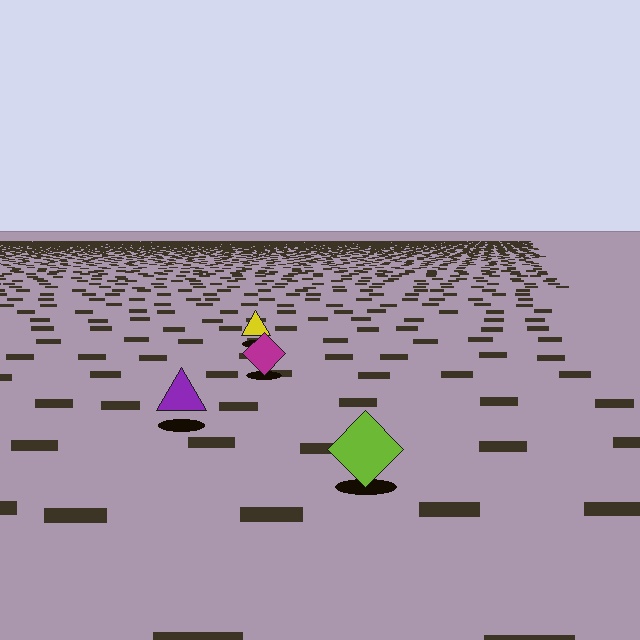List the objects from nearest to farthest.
From nearest to farthest: the lime diamond, the purple triangle, the magenta diamond, the yellow triangle.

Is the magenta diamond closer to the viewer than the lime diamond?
No. The lime diamond is closer — you can tell from the texture gradient: the ground texture is coarser near it.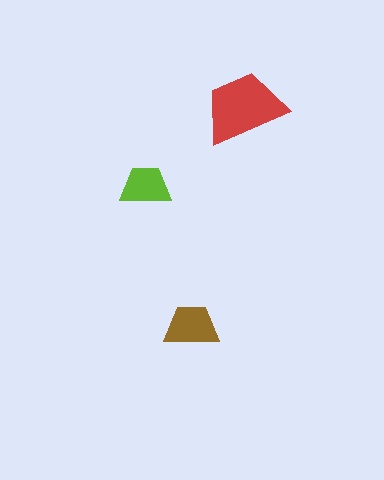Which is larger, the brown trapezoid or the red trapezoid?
The red one.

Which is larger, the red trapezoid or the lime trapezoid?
The red one.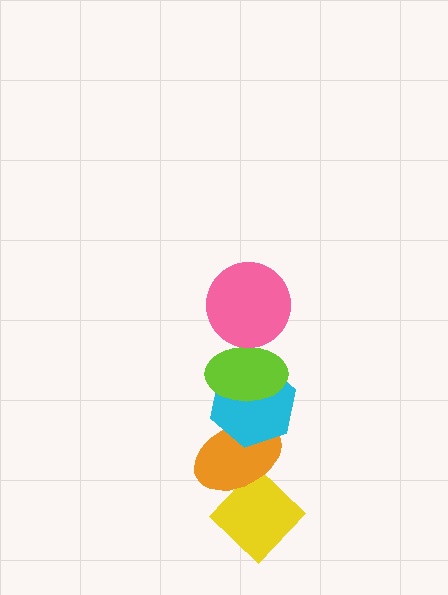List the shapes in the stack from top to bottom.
From top to bottom: the pink circle, the lime ellipse, the cyan hexagon, the orange ellipse, the yellow diamond.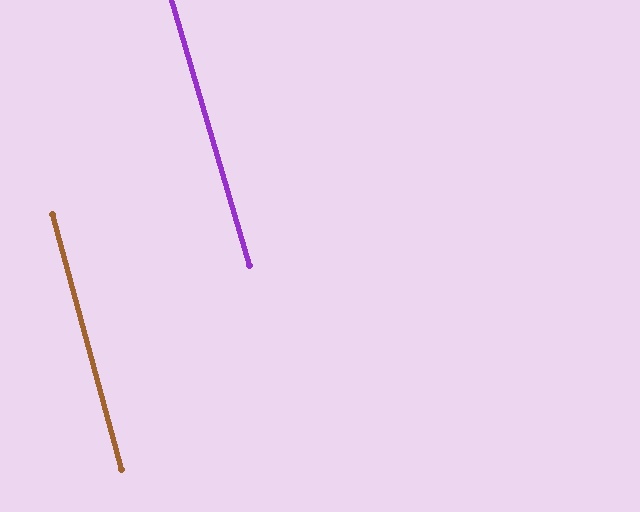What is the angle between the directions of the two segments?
Approximately 1 degree.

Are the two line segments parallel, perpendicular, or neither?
Parallel — their directions differ by only 1.1°.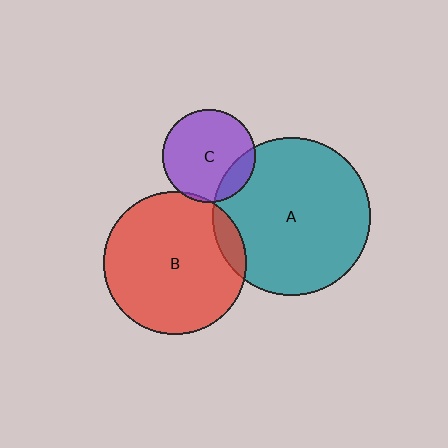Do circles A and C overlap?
Yes.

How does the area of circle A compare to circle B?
Approximately 1.2 times.